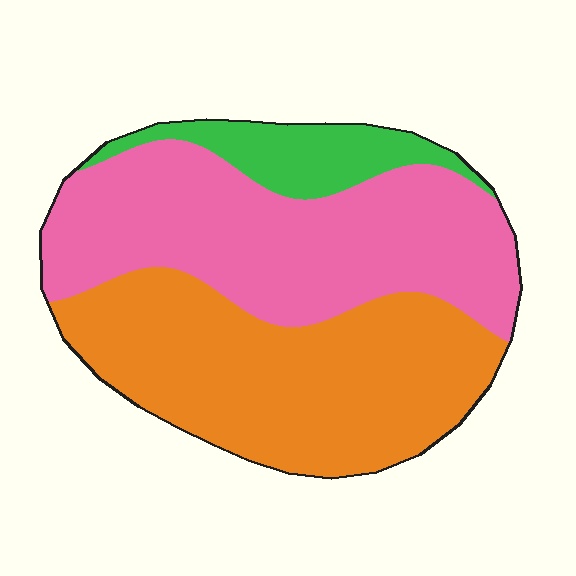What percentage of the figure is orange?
Orange takes up between a quarter and a half of the figure.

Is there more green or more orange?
Orange.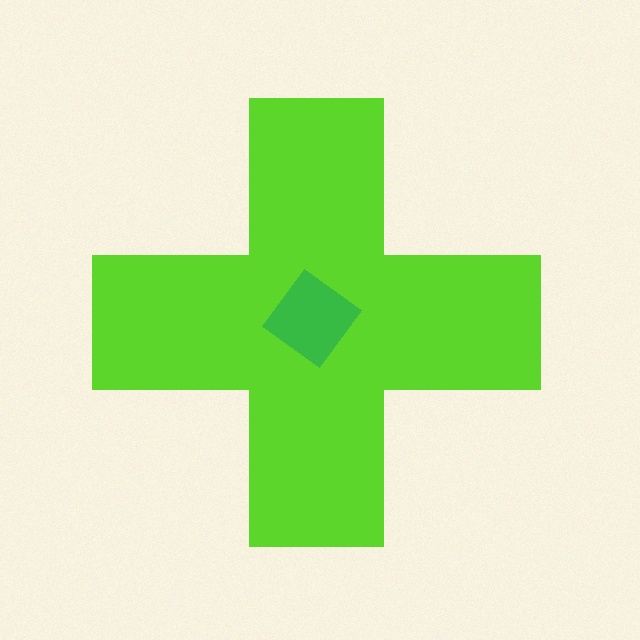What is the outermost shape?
The lime cross.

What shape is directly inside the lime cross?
The green diamond.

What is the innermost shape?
The green diamond.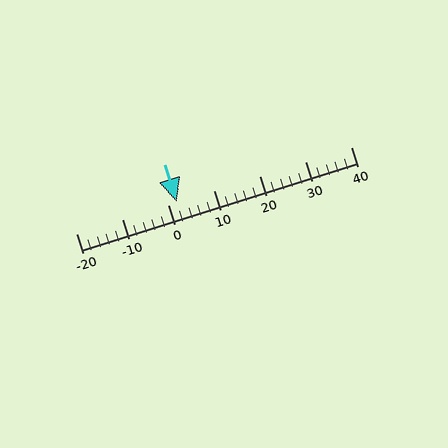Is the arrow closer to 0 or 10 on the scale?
The arrow is closer to 0.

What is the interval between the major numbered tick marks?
The major tick marks are spaced 10 units apart.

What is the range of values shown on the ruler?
The ruler shows values from -20 to 40.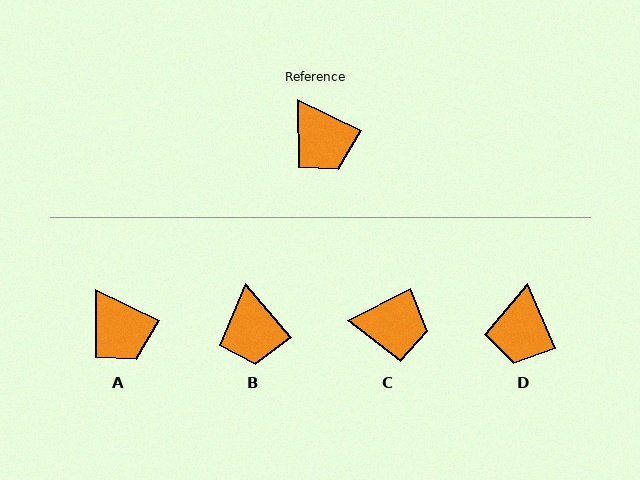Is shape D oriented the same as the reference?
No, it is off by about 41 degrees.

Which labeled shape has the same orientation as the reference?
A.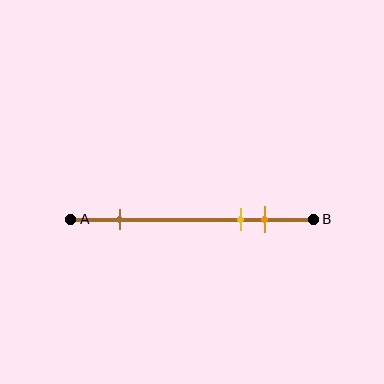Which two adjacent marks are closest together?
The yellow and orange marks are the closest adjacent pair.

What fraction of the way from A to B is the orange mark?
The orange mark is approximately 80% (0.8) of the way from A to B.